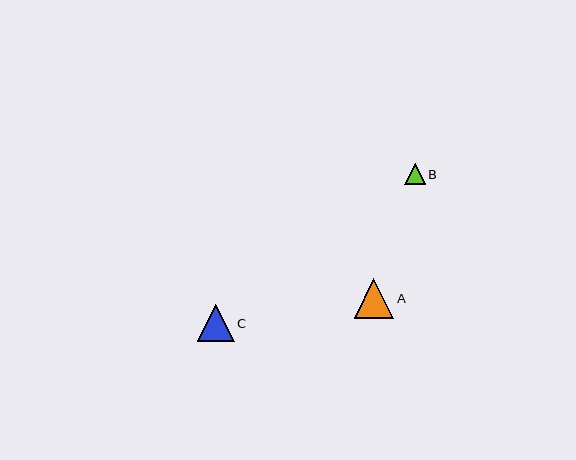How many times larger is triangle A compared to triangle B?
Triangle A is approximately 1.9 times the size of triangle B.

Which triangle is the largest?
Triangle A is the largest with a size of approximately 40 pixels.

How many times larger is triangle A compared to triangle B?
Triangle A is approximately 1.9 times the size of triangle B.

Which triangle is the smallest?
Triangle B is the smallest with a size of approximately 21 pixels.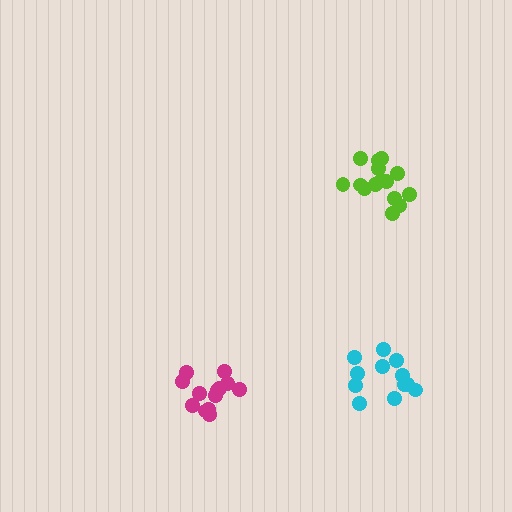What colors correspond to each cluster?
The clusters are colored: lime, magenta, cyan.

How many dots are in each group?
Group 1: 15 dots, Group 2: 13 dots, Group 3: 12 dots (40 total).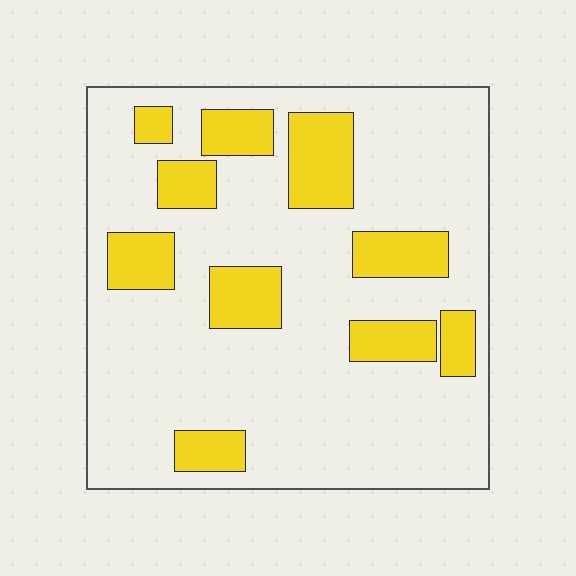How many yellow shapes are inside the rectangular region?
10.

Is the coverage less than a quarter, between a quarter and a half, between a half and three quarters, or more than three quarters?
Less than a quarter.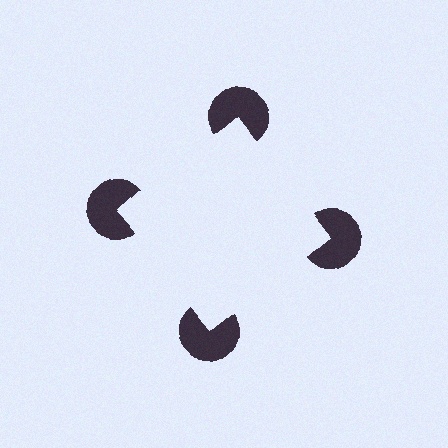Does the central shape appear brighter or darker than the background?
It typically appears slightly brighter than the background, even though no actual brightness change is drawn.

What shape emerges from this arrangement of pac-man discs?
An illusory square — its edges are inferred from the aligned wedge cuts in the pac-man discs, not physically drawn.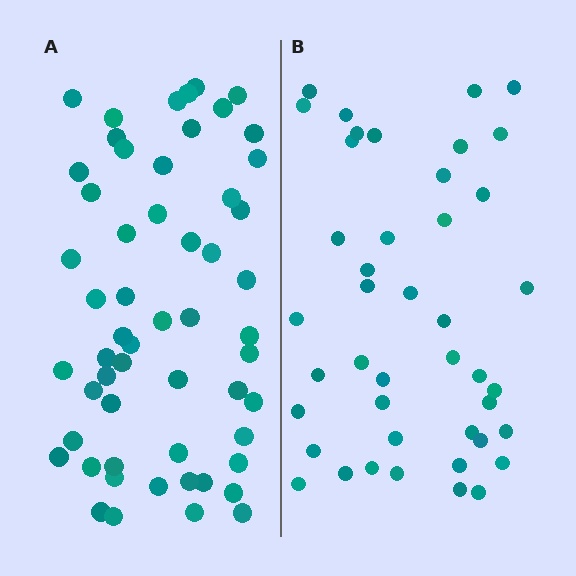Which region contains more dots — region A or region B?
Region A (the left region) has more dots.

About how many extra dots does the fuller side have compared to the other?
Region A has approximately 15 more dots than region B.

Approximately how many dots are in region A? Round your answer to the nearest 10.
About 60 dots. (The exact count is 56, which rounds to 60.)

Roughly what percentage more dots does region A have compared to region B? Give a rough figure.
About 30% more.